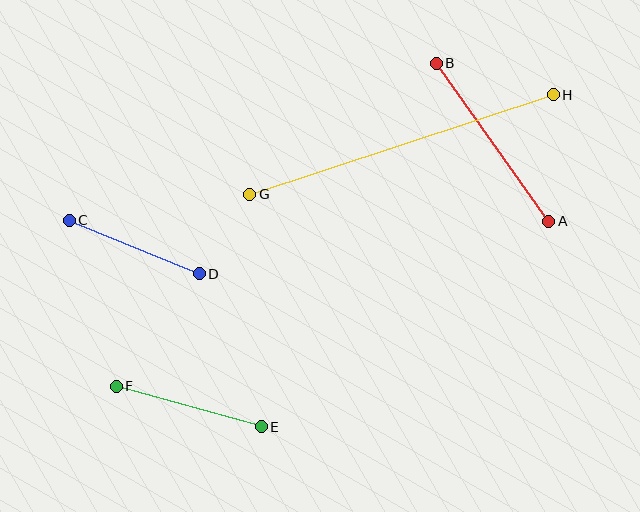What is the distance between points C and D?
The distance is approximately 141 pixels.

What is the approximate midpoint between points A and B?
The midpoint is at approximately (493, 142) pixels.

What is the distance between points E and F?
The distance is approximately 151 pixels.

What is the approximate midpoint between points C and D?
The midpoint is at approximately (134, 247) pixels.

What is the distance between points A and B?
The distance is approximately 194 pixels.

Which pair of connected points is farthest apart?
Points G and H are farthest apart.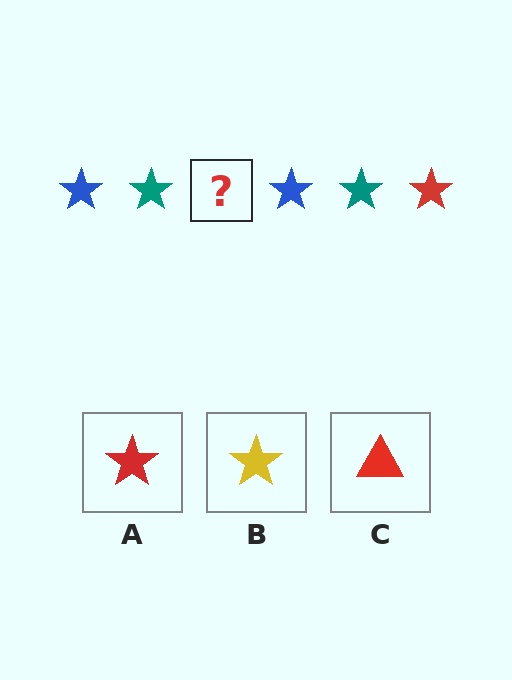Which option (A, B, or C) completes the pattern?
A.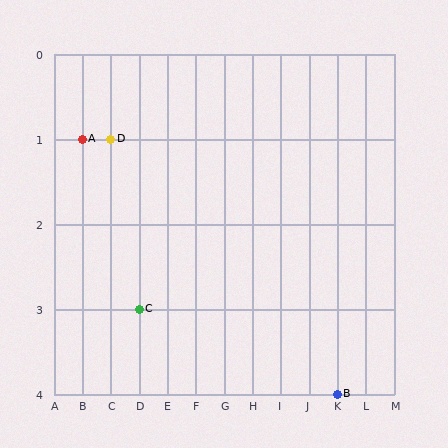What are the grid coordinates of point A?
Point A is at grid coordinates (B, 1).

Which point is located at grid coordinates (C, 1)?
Point D is at (C, 1).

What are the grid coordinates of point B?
Point B is at grid coordinates (K, 4).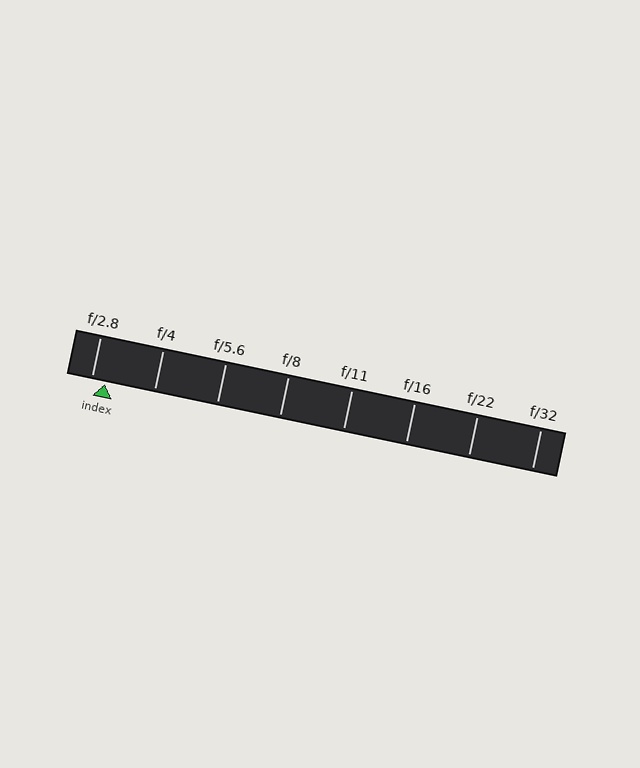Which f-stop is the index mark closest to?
The index mark is closest to f/2.8.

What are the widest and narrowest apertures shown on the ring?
The widest aperture shown is f/2.8 and the narrowest is f/32.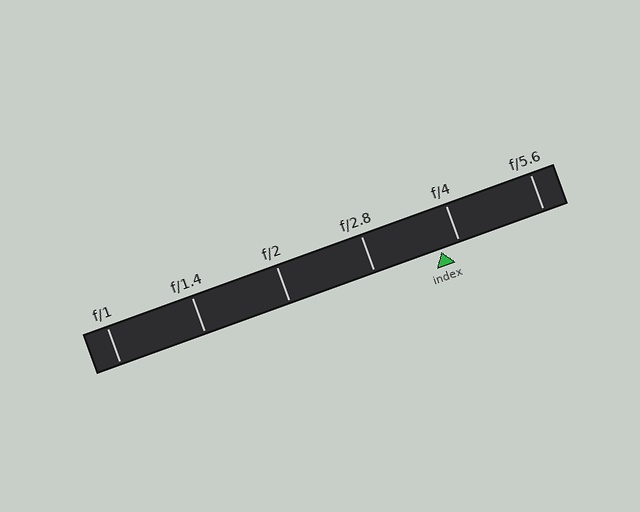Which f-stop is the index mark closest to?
The index mark is closest to f/4.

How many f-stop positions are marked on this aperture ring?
There are 6 f-stop positions marked.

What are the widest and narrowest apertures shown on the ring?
The widest aperture shown is f/1 and the narrowest is f/5.6.